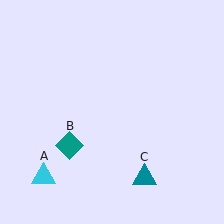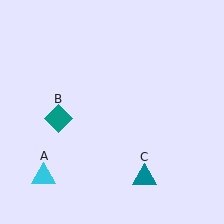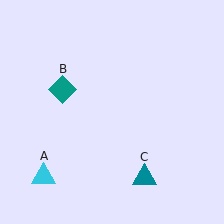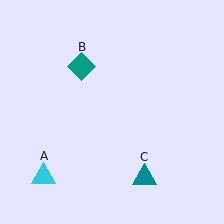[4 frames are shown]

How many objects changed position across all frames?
1 object changed position: teal diamond (object B).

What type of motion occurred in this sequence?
The teal diamond (object B) rotated clockwise around the center of the scene.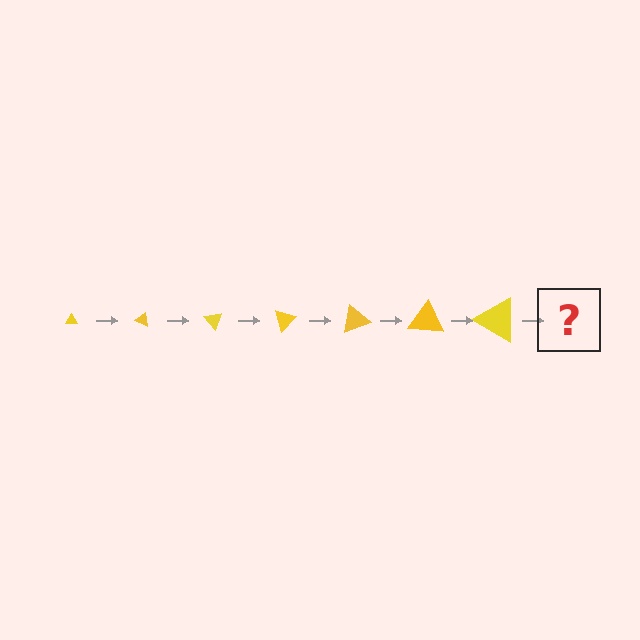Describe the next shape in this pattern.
It should be a triangle, larger than the previous one and rotated 175 degrees from the start.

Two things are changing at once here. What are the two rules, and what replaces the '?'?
The two rules are that the triangle grows larger each step and it rotates 25 degrees each step. The '?' should be a triangle, larger than the previous one and rotated 175 degrees from the start.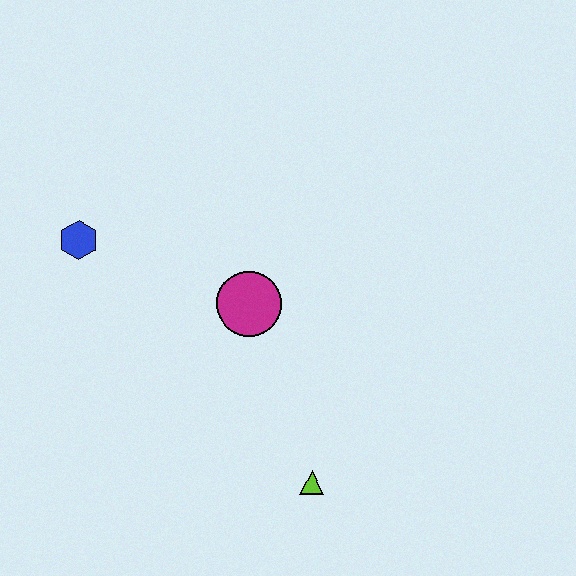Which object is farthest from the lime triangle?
The blue hexagon is farthest from the lime triangle.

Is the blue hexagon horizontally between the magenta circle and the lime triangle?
No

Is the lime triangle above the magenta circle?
No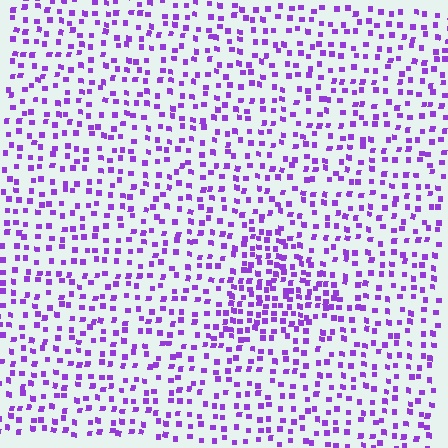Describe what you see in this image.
The image contains small purple elements arranged at two different densities. A triangle-shaped region is visible where the elements are more densely packed than the surrounding area.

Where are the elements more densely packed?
The elements are more densely packed inside the triangle boundary.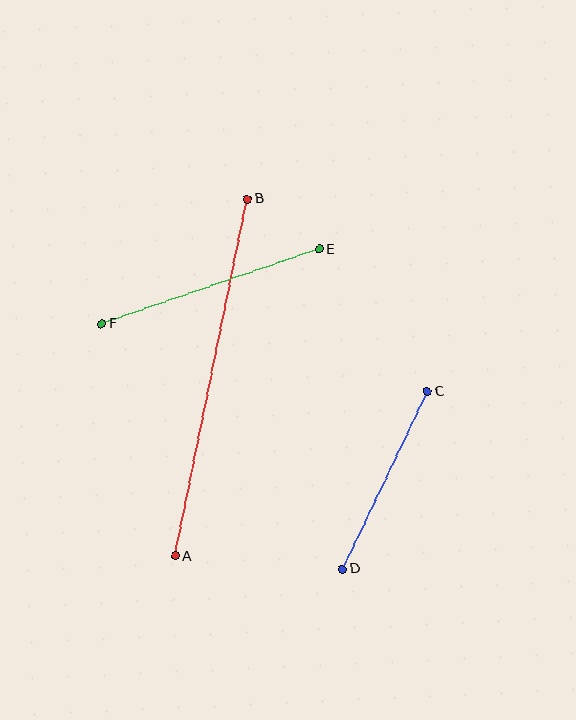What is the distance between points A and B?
The distance is approximately 364 pixels.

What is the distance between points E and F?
The distance is approximately 230 pixels.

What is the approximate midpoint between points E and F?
The midpoint is at approximately (211, 287) pixels.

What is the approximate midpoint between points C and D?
The midpoint is at approximately (385, 480) pixels.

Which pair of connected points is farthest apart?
Points A and B are farthest apart.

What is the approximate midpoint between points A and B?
The midpoint is at approximately (211, 377) pixels.